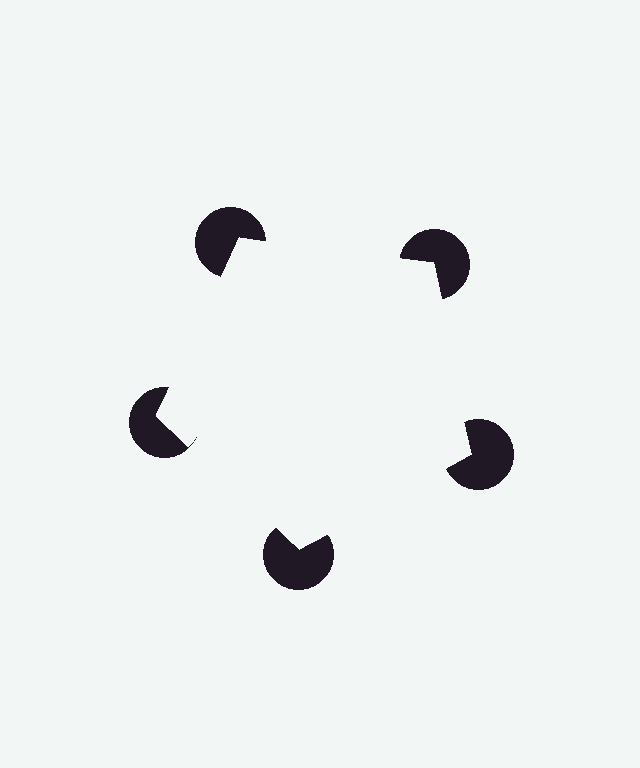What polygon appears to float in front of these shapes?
An illusory pentagon — its edges are inferred from the aligned wedge cuts in the pac-man discs, not physically drawn.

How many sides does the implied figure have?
5 sides.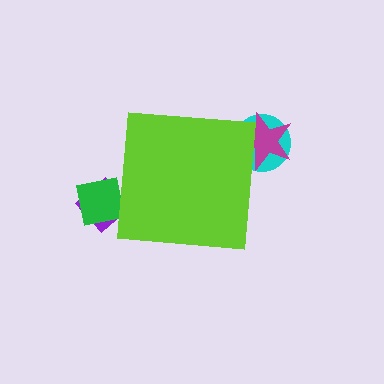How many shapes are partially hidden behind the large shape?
4 shapes are partially hidden.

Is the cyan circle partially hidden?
Yes, the cyan circle is partially hidden behind the lime square.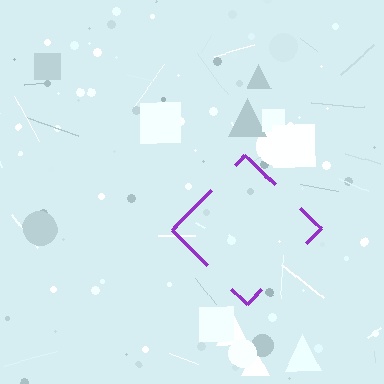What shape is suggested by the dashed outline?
The dashed outline suggests a diamond.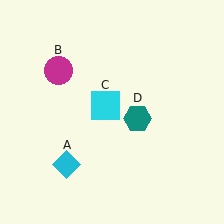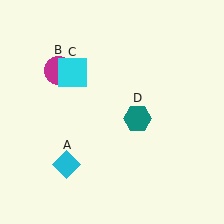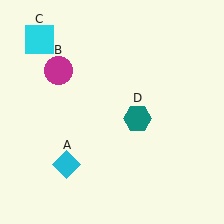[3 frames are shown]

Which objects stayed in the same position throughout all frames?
Cyan diamond (object A) and magenta circle (object B) and teal hexagon (object D) remained stationary.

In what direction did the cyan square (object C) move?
The cyan square (object C) moved up and to the left.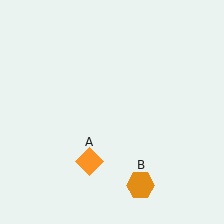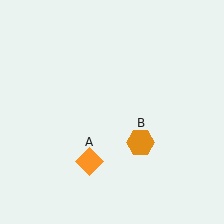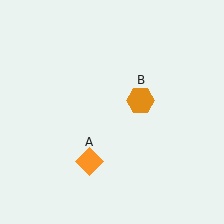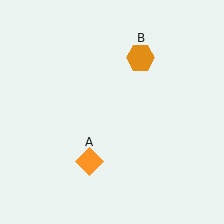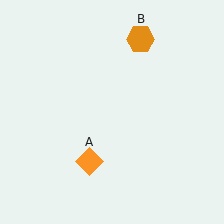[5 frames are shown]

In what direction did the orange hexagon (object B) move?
The orange hexagon (object B) moved up.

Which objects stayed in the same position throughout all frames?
Orange diamond (object A) remained stationary.